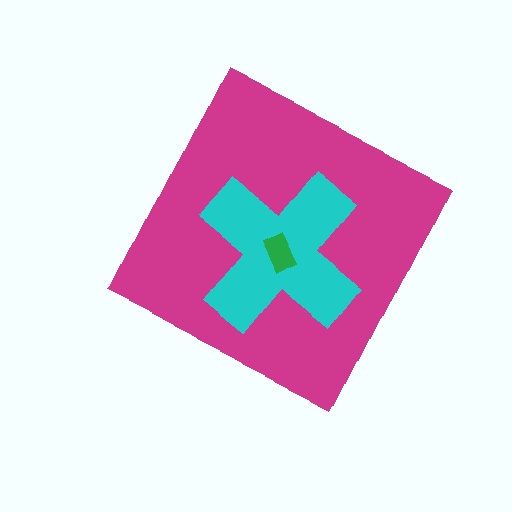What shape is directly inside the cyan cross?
The green rectangle.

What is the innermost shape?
The green rectangle.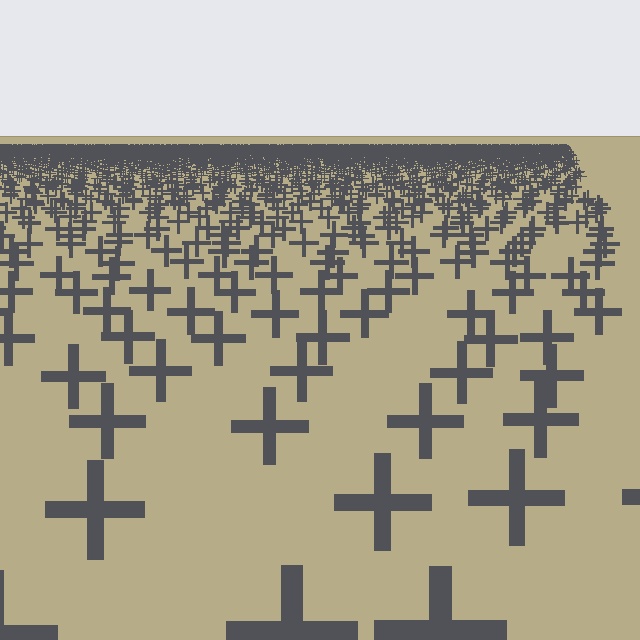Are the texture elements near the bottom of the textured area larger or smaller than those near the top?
Larger. Near the bottom, elements are closer to the viewer and appear at a bigger on-screen size.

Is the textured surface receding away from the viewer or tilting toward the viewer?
The surface is receding away from the viewer. Texture elements get smaller and denser toward the top.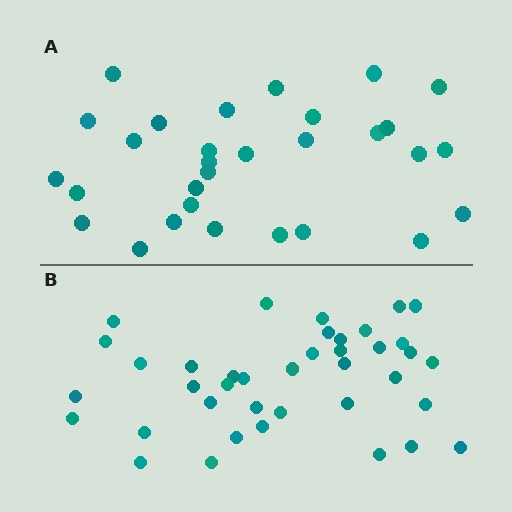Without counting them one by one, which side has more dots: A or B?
Region B (the bottom region) has more dots.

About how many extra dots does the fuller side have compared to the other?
Region B has roughly 8 or so more dots than region A.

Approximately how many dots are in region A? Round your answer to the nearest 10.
About 30 dots.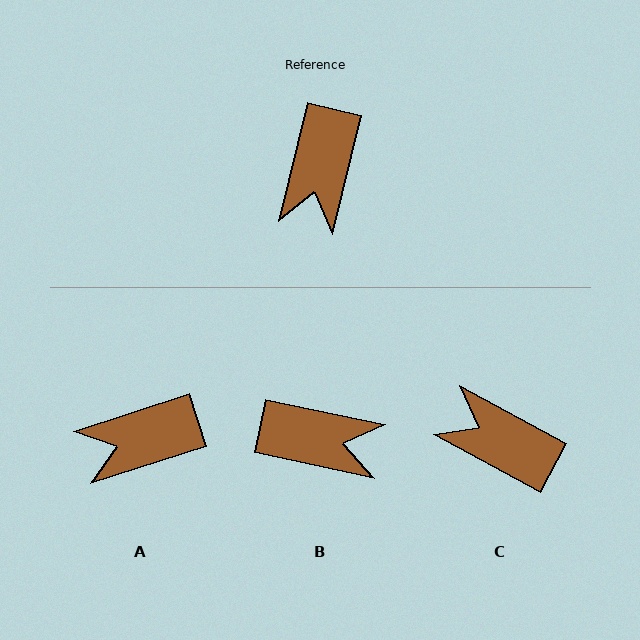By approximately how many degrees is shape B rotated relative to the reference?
Approximately 92 degrees counter-clockwise.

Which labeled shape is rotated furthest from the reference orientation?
C, about 105 degrees away.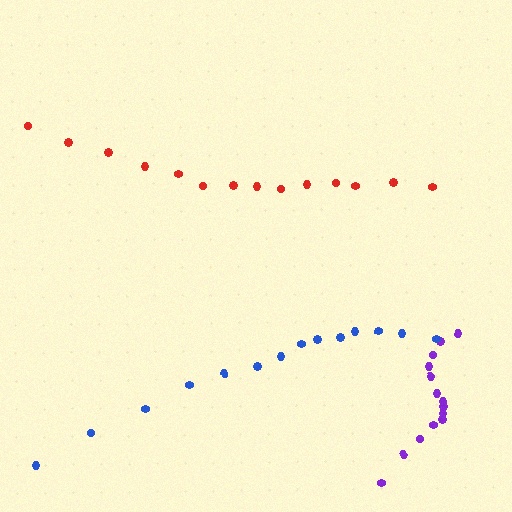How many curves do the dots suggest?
There are 3 distinct paths.